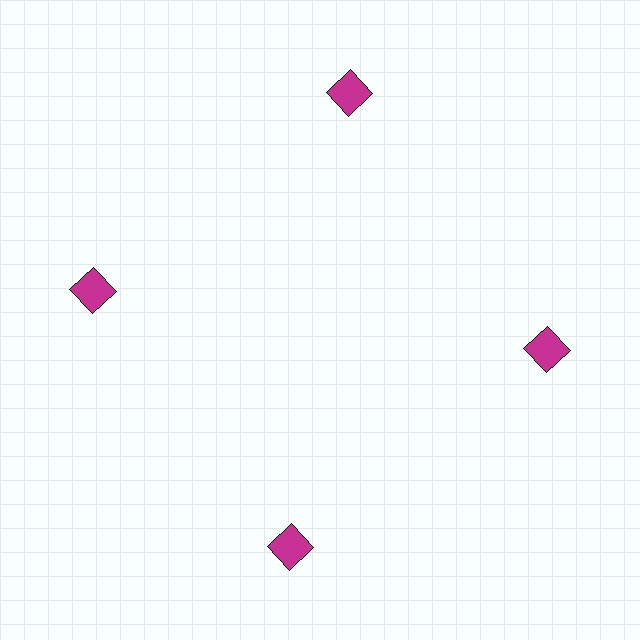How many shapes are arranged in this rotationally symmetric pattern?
There are 4 shapes, arranged in 4 groups of 1.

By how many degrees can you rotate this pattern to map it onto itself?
The pattern maps onto itself every 90 degrees of rotation.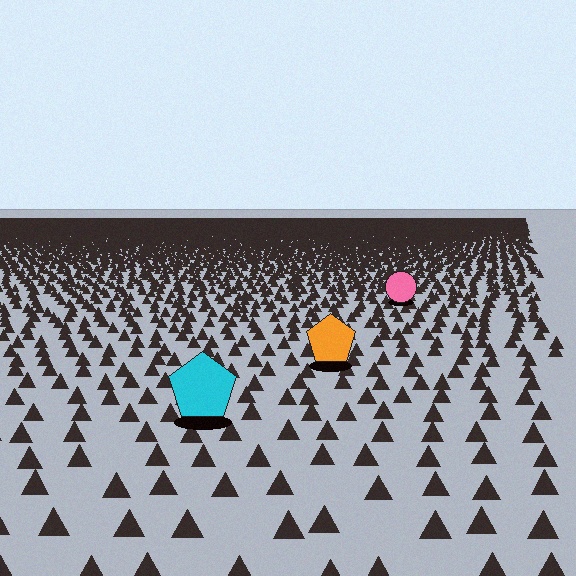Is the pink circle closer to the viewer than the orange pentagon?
No. The orange pentagon is closer — you can tell from the texture gradient: the ground texture is coarser near it.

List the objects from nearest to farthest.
From nearest to farthest: the cyan pentagon, the orange pentagon, the pink circle.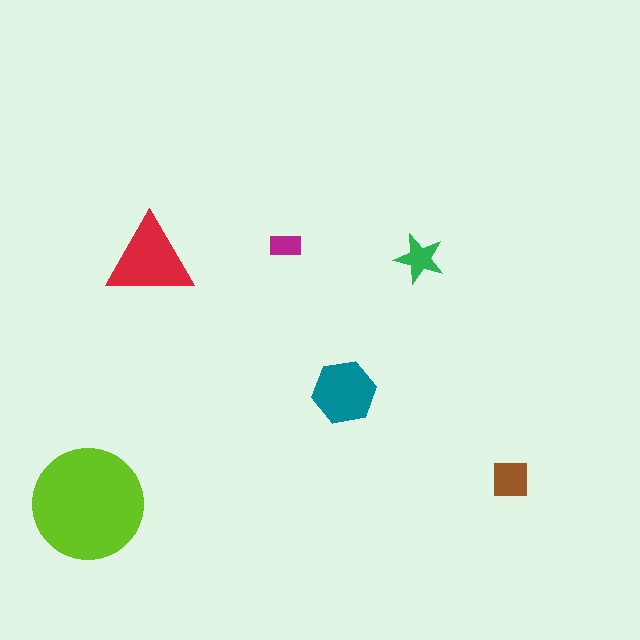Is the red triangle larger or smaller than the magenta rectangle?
Larger.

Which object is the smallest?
The magenta rectangle.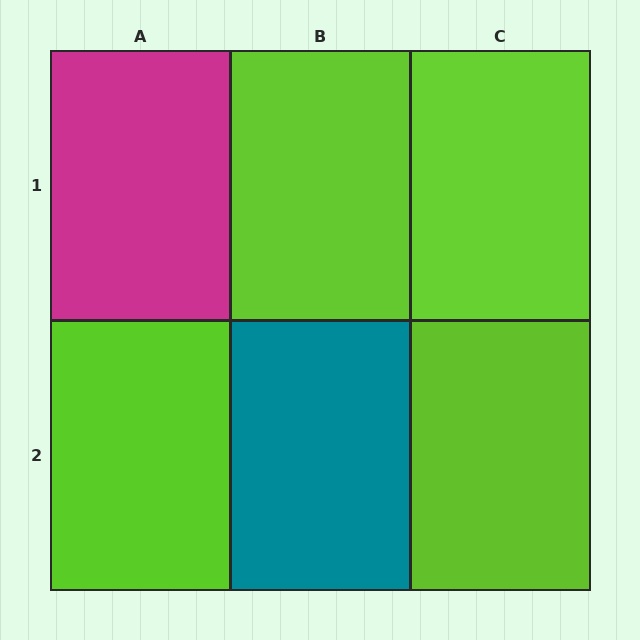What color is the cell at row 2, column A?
Lime.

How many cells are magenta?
1 cell is magenta.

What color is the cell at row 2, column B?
Teal.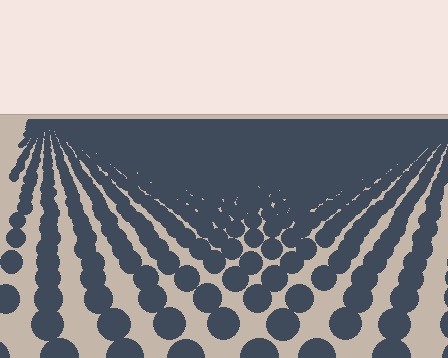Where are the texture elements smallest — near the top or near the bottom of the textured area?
Near the top.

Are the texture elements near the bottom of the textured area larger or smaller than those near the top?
Larger. Near the bottom, elements are closer to the viewer and appear at a bigger on-screen size.